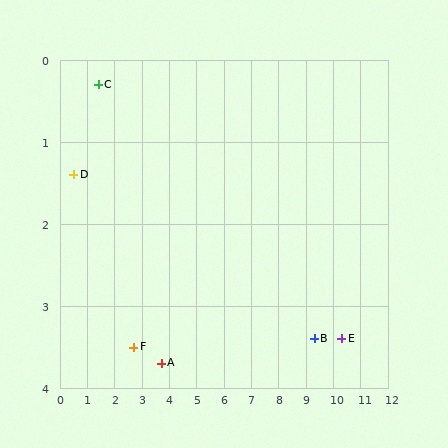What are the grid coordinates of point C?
Point C is at approximately (1.4, 0.3).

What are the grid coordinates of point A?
Point A is at approximately (3.7, 3.7).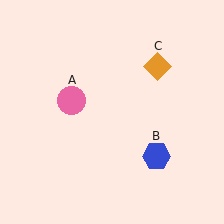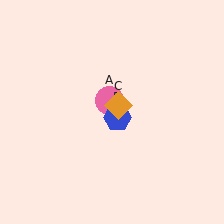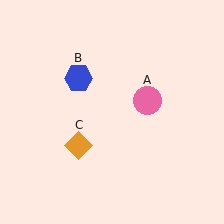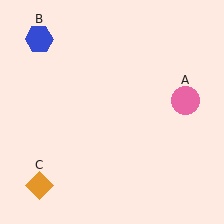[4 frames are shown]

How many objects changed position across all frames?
3 objects changed position: pink circle (object A), blue hexagon (object B), orange diamond (object C).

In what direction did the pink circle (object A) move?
The pink circle (object A) moved right.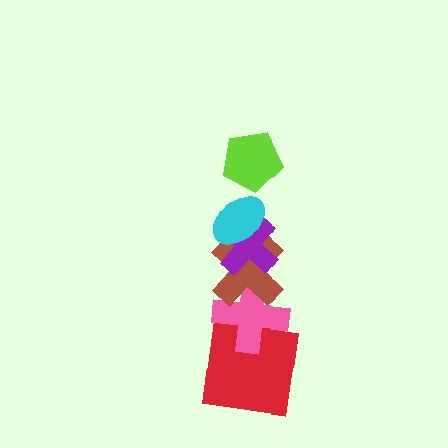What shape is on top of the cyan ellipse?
The lime pentagon is on top of the cyan ellipse.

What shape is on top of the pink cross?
The brown cross is on top of the pink cross.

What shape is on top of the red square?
The pink cross is on top of the red square.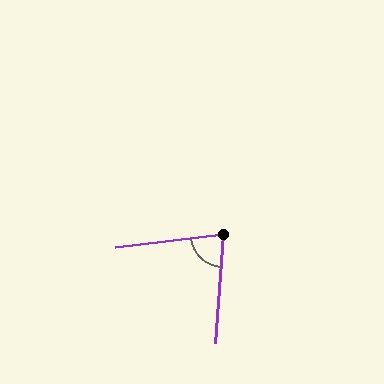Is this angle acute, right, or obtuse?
It is acute.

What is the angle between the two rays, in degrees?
Approximately 79 degrees.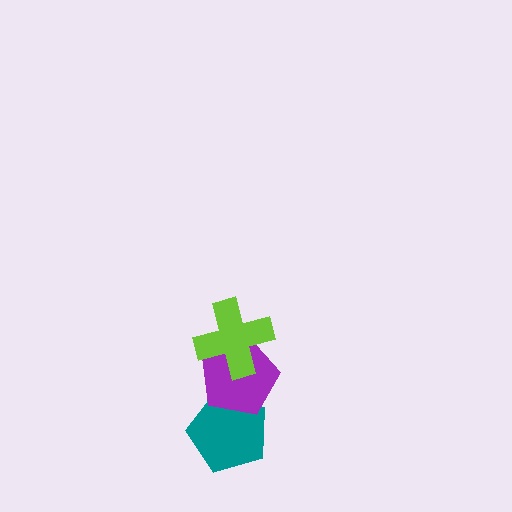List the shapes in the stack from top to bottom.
From top to bottom: the lime cross, the purple pentagon, the teal pentagon.